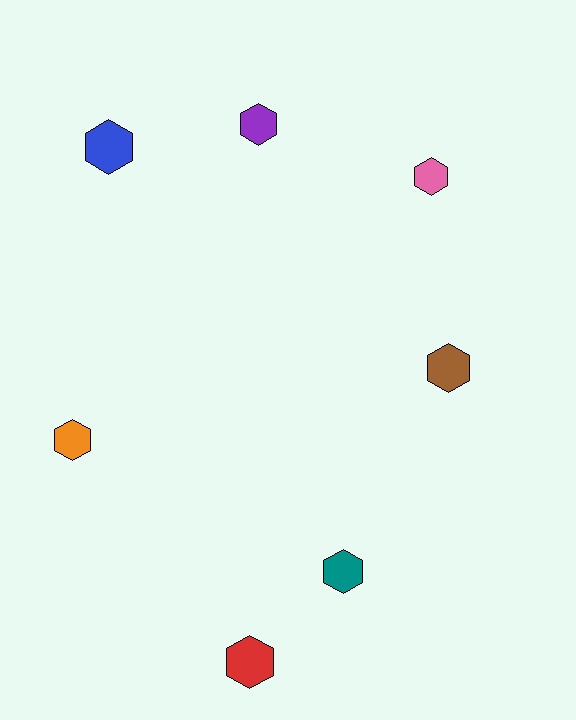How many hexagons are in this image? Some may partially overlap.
There are 7 hexagons.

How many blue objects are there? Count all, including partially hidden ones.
There is 1 blue object.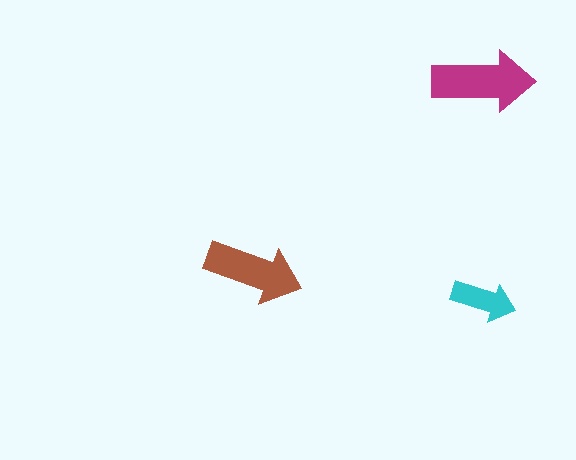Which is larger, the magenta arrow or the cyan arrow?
The magenta one.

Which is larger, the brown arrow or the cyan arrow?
The brown one.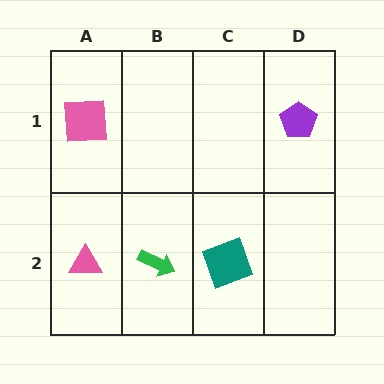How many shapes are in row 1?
2 shapes.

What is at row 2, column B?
A green arrow.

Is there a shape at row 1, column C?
No, that cell is empty.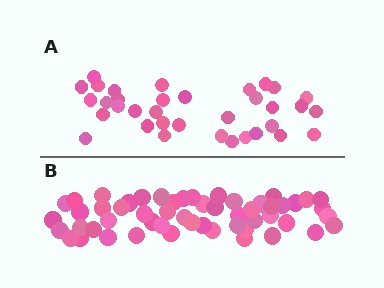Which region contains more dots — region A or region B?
Region B (the bottom region) has more dots.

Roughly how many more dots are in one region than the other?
Region B has approximately 20 more dots than region A.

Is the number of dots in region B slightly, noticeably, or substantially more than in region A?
Region B has substantially more. The ratio is roughly 1.5 to 1.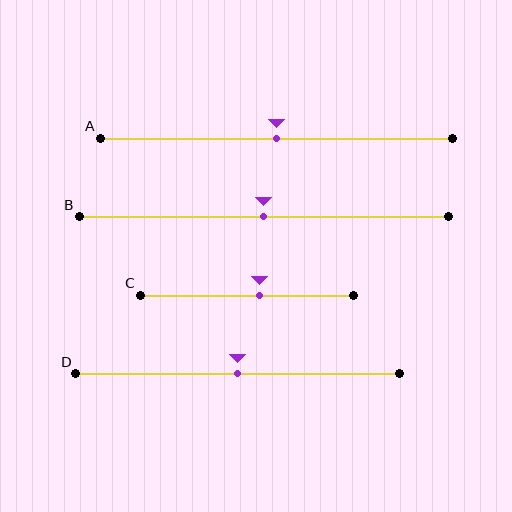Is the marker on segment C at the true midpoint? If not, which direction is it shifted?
No, the marker on segment C is shifted to the right by about 6% of the segment length.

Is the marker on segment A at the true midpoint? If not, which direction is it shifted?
Yes, the marker on segment A is at the true midpoint.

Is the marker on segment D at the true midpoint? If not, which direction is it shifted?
Yes, the marker on segment D is at the true midpoint.